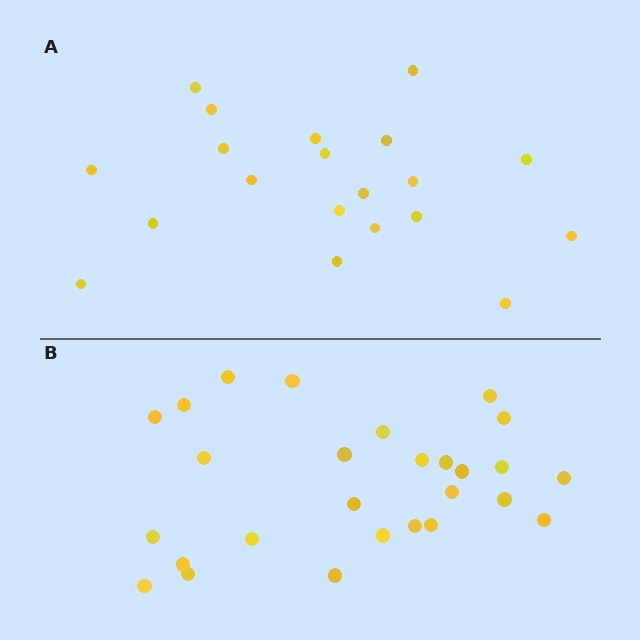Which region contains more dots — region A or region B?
Region B (the bottom region) has more dots.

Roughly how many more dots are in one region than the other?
Region B has roughly 8 or so more dots than region A.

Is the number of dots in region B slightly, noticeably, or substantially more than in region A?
Region B has noticeably more, but not dramatically so. The ratio is roughly 1.4 to 1.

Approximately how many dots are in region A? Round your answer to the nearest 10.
About 20 dots.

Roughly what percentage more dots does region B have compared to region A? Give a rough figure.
About 35% more.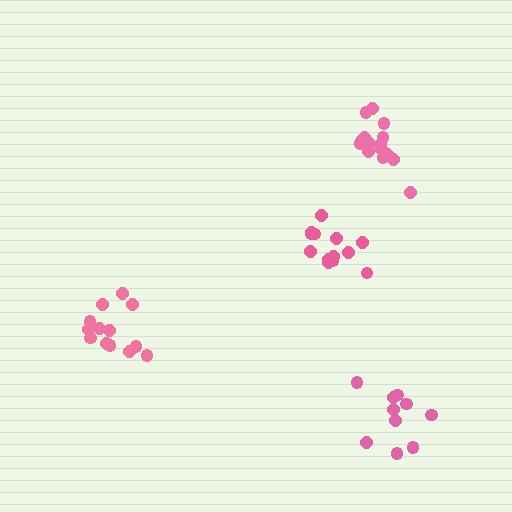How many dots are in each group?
Group 1: 13 dots, Group 2: 14 dots, Group 3: 10 dots, Group 4: 16 dots (53 total).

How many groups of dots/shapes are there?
There are 4 groups.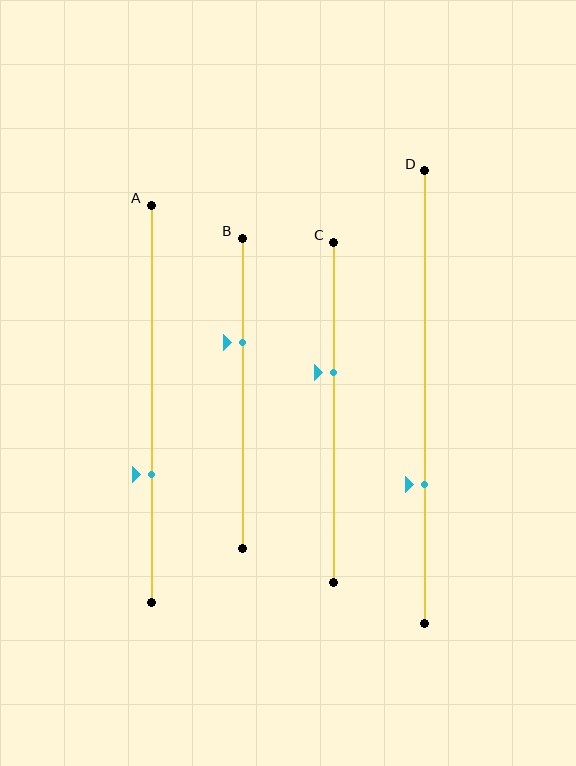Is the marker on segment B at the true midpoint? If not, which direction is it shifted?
No, the marker on segment B is shifted upward by about 17% of the segment length.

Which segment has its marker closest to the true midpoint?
Segment C has its marker closest to the true midpoint.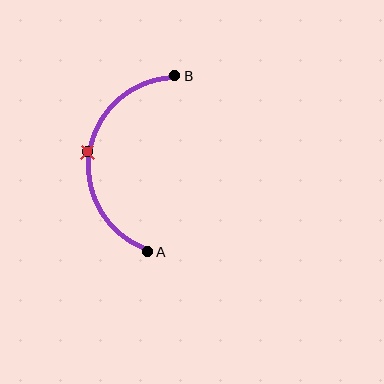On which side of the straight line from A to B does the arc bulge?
The arc bulges to the left of the straight line connecting A and B.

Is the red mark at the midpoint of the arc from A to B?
Yes. The red mark lies on the arc at equal arc-length from both A and B — it is the arc midpoint.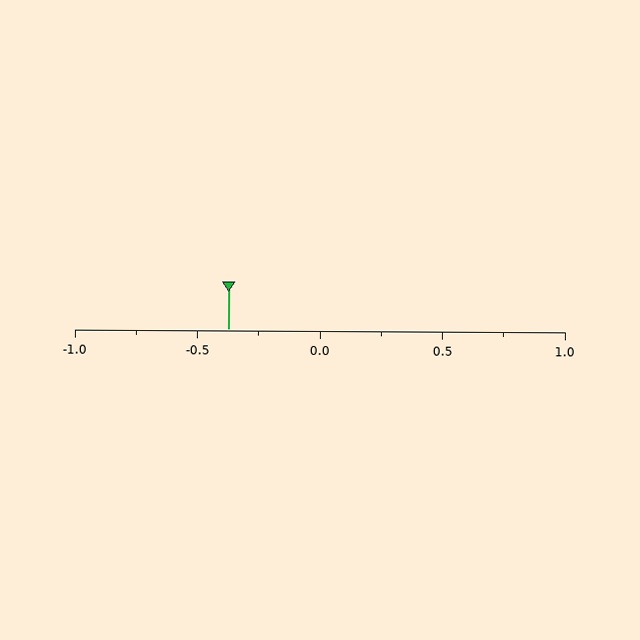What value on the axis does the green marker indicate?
The marker indicates approximately -0.38.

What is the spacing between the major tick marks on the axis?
The major ticks are spaced 0.5 apart.